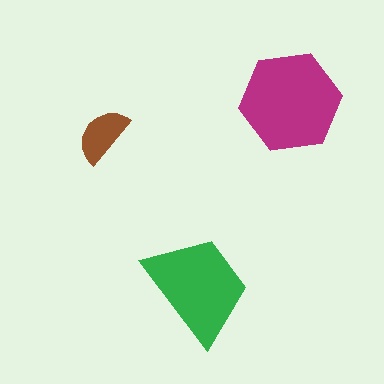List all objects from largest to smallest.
The magenta hexagon, the green trapezoid, the brown semicircle.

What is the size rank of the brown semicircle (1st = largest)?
3rd.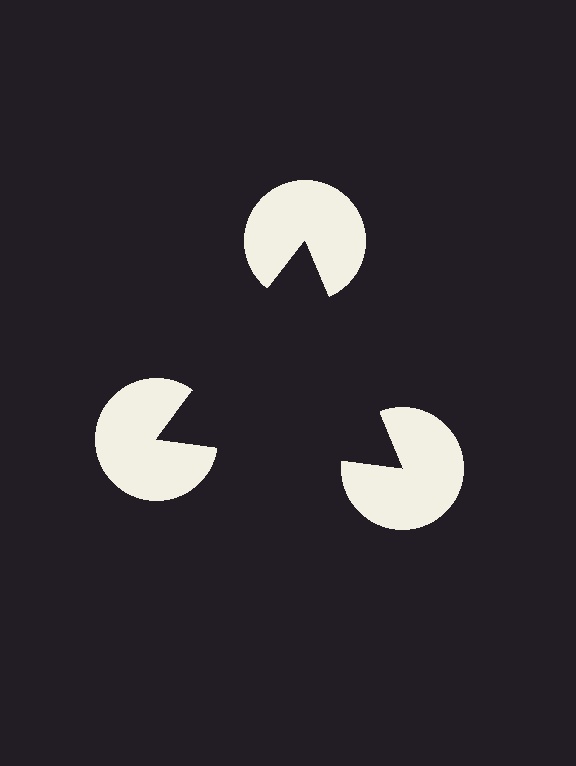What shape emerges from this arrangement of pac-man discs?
An illusory triangle — its edges are inferred from the aligned wedge cuts in the pac-man discs, not physically drawn.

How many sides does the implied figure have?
3 sides.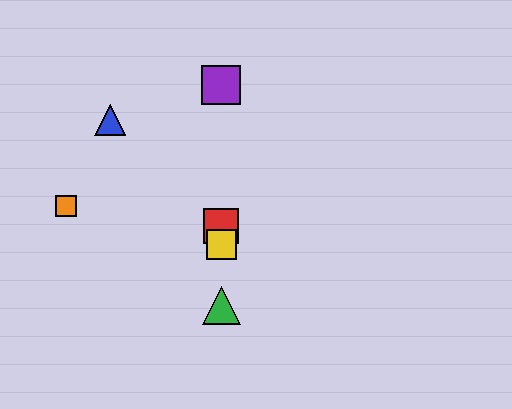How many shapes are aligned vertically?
4 shapes (the red square, the green triangle, the yellow square, the purple square) are aligned vertically.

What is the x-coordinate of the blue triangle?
The blue triangle is at x≈110.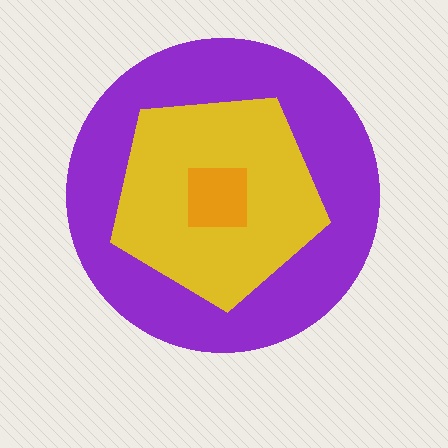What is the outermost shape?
The purple circle.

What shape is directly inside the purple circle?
The yellow pentagon.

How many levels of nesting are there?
3.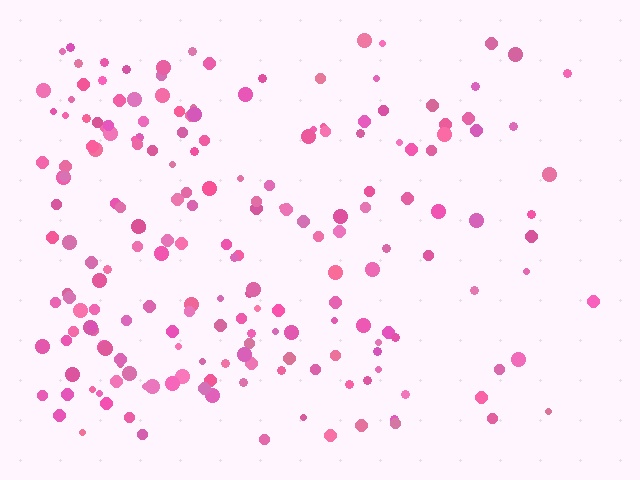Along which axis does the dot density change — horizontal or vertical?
Horizontal.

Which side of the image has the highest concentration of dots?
The left.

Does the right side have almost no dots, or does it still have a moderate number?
Still a moderate number, just noticeably fewer than the left.